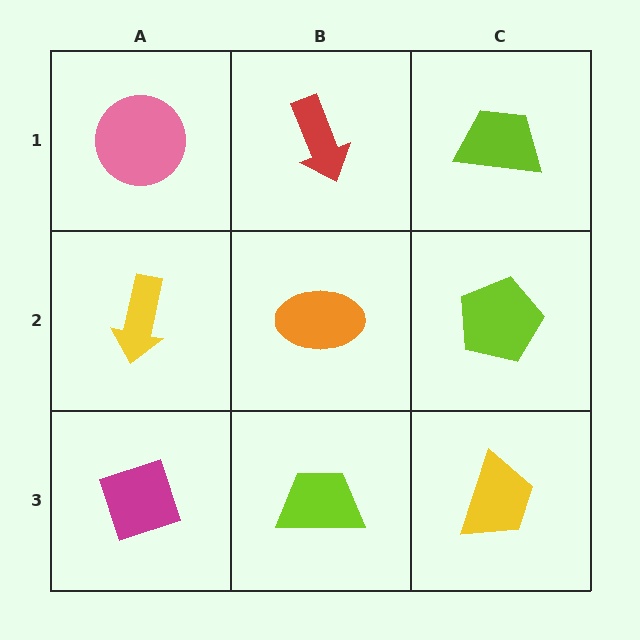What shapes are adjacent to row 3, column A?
A yellow arrow (row 2, column A), a lime trapezoid (row 3, column B).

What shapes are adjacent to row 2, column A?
A pink circle (row 1, column A), a magenta diamond (row 3, column A), an orange ellipse (row 2, column B).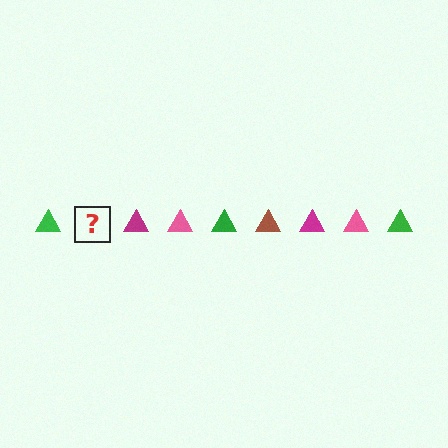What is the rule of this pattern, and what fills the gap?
The rule is that the pattern cycles through green, brown, magenta, pink triangles. The gap should be filled with a brown triangle.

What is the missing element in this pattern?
The missing element is a brown triangle.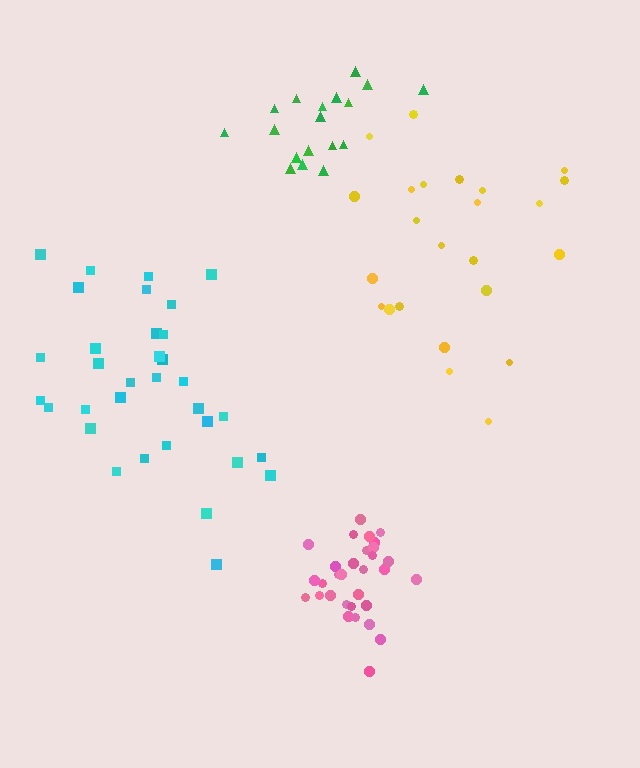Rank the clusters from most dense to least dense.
pink, green, cyan, yellow.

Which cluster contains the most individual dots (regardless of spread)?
Cyan (33).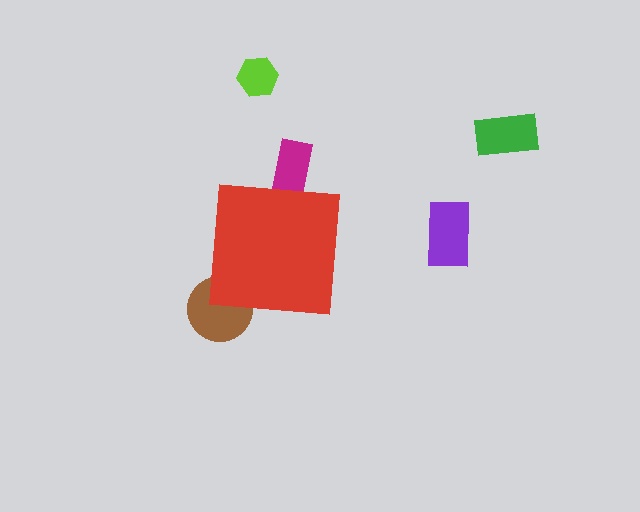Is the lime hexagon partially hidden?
No, the lime hexagon is fully visible.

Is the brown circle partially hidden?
Yes, the brown circle is partially hidden behind the red square.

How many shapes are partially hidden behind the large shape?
2 shapes are partially hidden.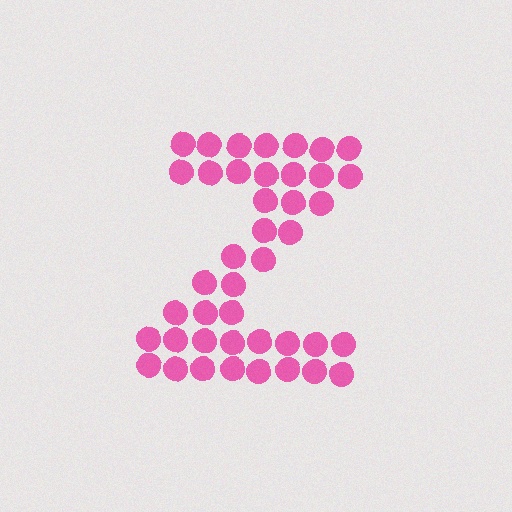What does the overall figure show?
The overall figure shows the letter Z.